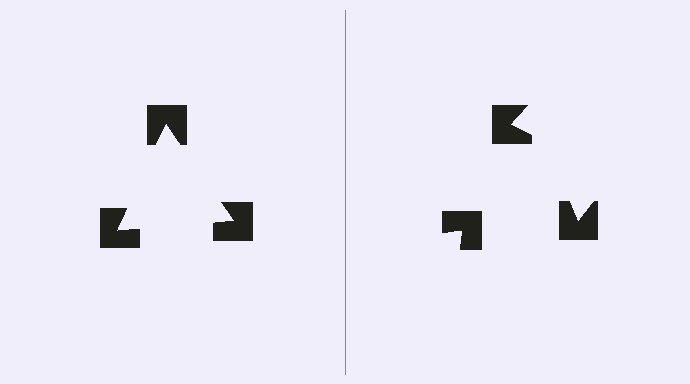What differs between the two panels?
The notched squares are positioned identically on both sides; only the wedge orientations differ. On the left they align to a triangle; on the right they are misaligned.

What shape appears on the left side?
An illusory triangle.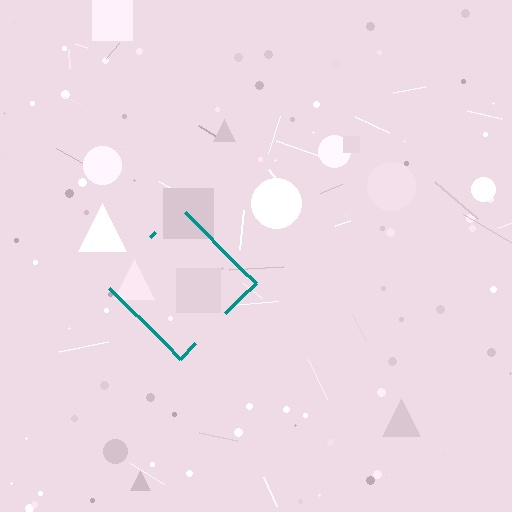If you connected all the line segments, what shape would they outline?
They would outline a diamond.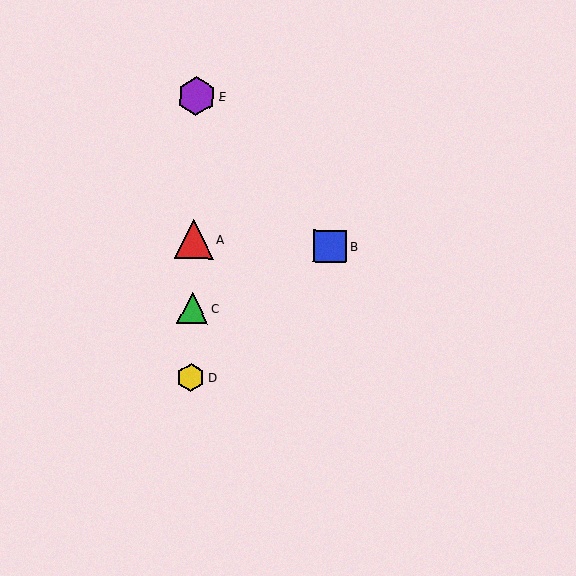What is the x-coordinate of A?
Object A is at x≈194.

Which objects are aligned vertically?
Objects A, C, D, E are aligned vertically.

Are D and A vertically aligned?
Yes, both are at x≈191.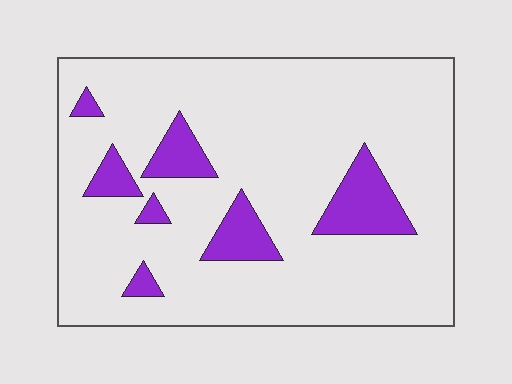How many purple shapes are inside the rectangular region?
7.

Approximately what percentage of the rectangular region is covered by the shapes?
Approximately 15%.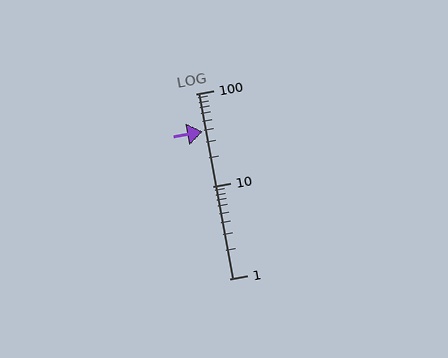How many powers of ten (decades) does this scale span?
The scale spans 2 decades, from 1 to 100.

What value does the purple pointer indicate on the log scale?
The pointer indicates approximately 39.